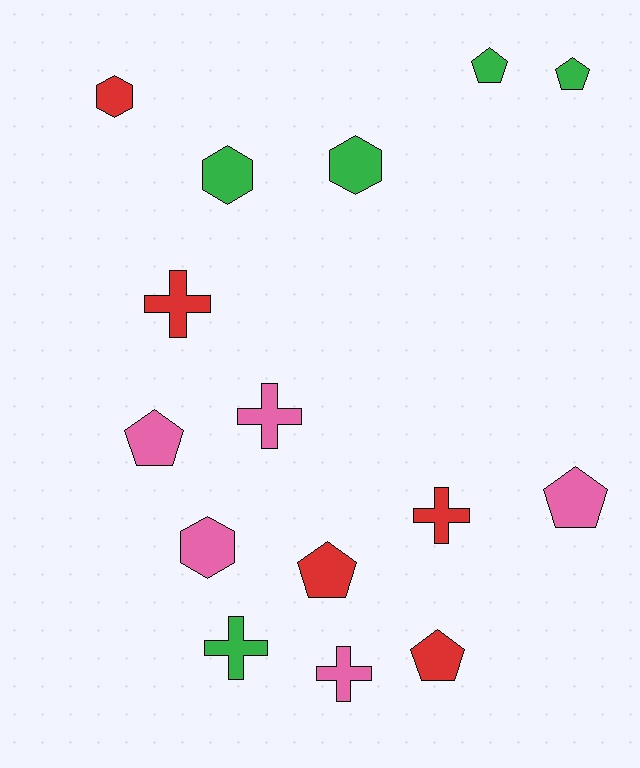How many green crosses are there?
There is 1 green cross.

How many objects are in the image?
There are 15 objects.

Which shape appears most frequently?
Pentagon, with 6 objects.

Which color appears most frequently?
Red, with 5 objects.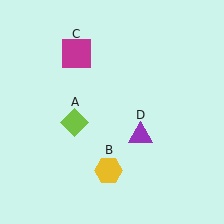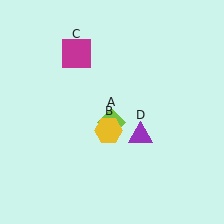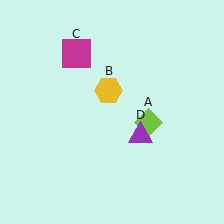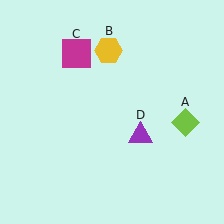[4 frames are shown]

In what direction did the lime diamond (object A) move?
The lime diamond (object A) moved right.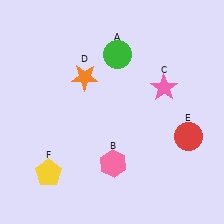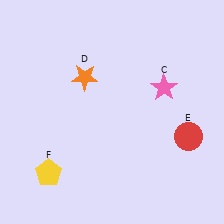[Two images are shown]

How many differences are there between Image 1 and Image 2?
There are 2 differences between the two images.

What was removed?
The green circle (A), the pink hexagon (B) were removed in Image 2.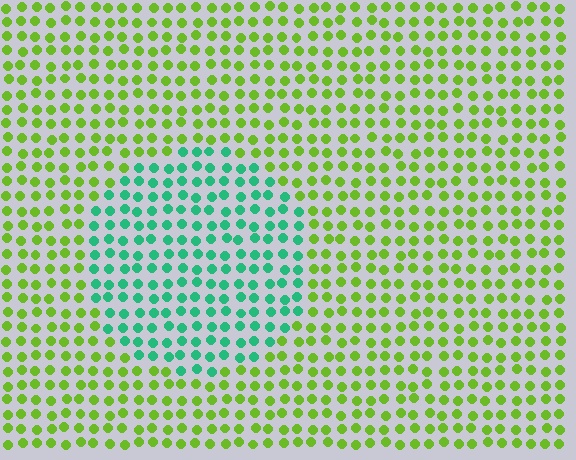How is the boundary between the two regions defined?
The boundary is defined purely by a slight shift in hue (about 63 degrees). Spacing, size, and orientation are identical on both sides.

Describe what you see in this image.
The image is filled with small lime elements in a uniform arrangement. A circle-shaped region is visible where the elements are tinted to a slightly different hue, forming a subtle color boundary.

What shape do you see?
I see a circle.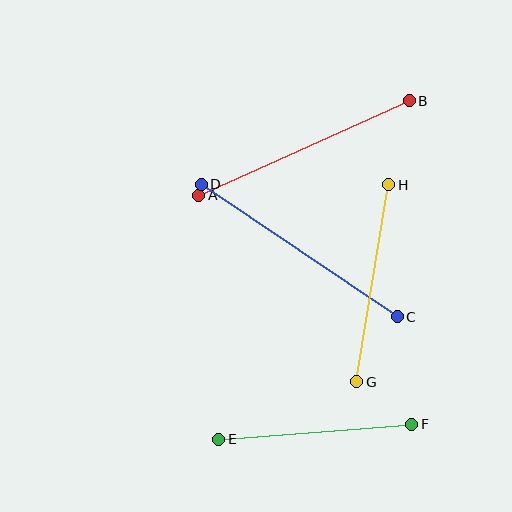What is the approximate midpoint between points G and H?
The midpoint is at approximately (373, 283) pixels.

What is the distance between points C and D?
The distance is approximately 237 pixels.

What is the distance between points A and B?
The distance is approximately 231 pixels.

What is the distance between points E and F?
The distance is approximately 194 pixels.